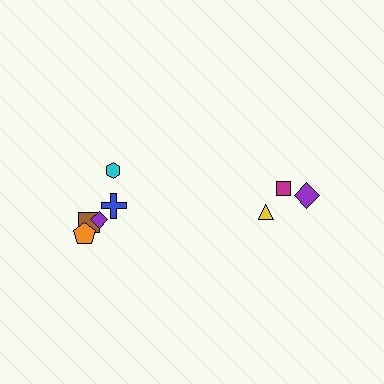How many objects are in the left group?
There are 5 objects.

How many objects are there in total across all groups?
There are 8 objects.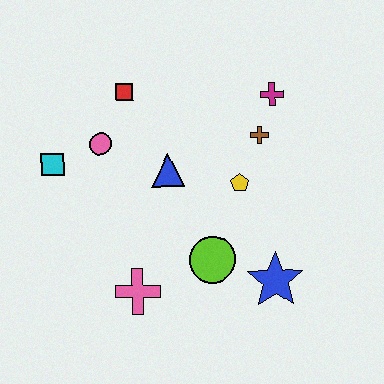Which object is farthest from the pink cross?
The magenta cross is farthest from the pink cross.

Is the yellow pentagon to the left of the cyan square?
No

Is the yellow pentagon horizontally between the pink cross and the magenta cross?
Yes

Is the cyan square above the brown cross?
No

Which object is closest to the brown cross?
The magenta cross is closest to the brown cross.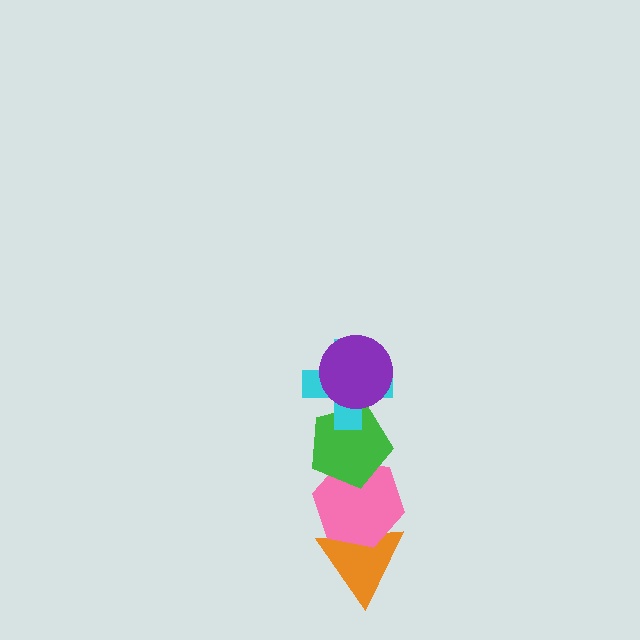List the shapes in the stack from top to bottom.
From top to bottom: the purple circle, the cyan cross, the green pentagon, the pink hexagon, the orange triangle.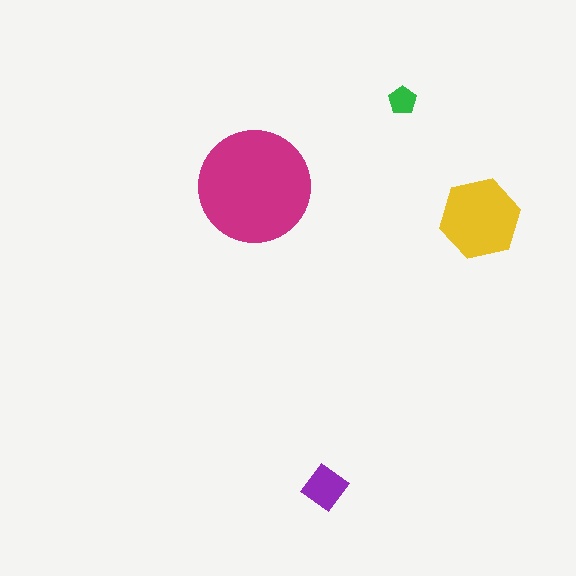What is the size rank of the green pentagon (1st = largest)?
4th.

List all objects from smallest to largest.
The green pentagon, the purple diamond, the yellow hexagon, the magenta circle.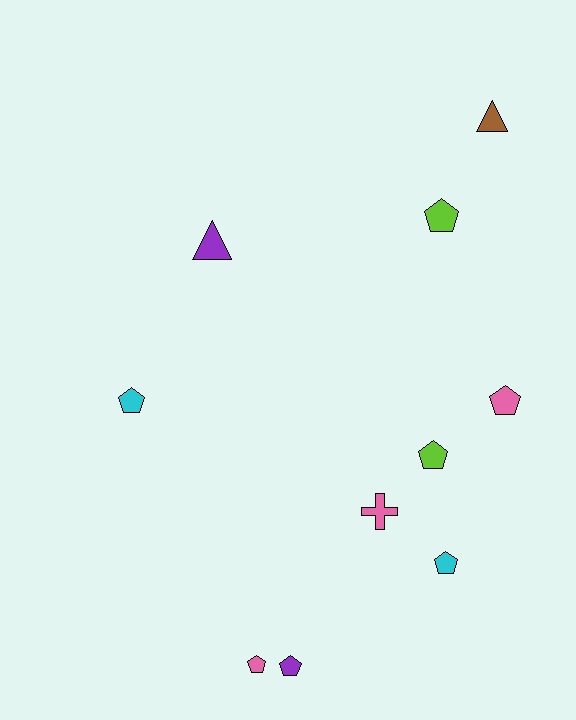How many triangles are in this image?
There are 2 triangles.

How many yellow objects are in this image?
There are no yellow objects.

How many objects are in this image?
There are 10 objects.